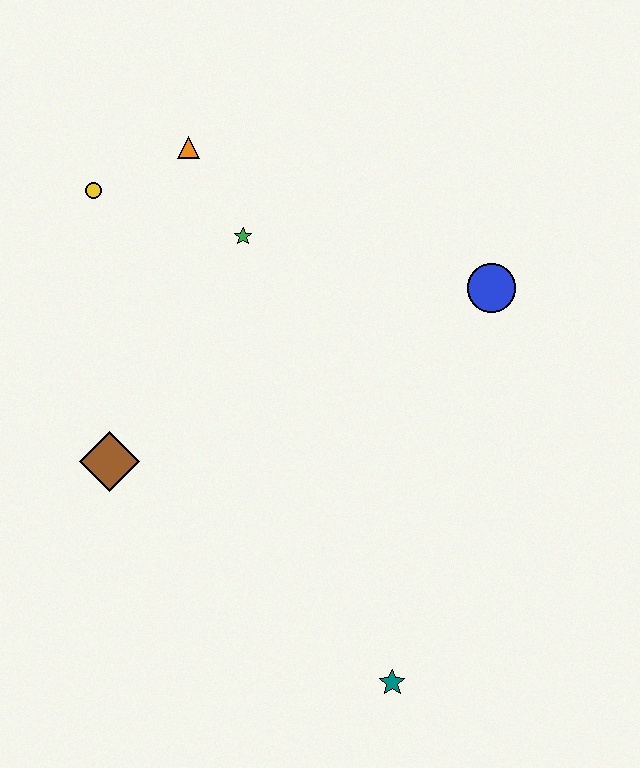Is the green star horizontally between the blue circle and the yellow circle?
Yes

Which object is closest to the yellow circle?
The orange triangle is closest to the yellow circle.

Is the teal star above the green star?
No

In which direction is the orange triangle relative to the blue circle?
The orange triangle is to the left of the blue circle.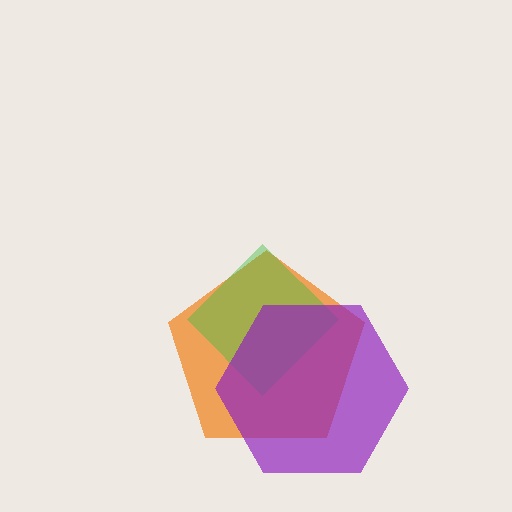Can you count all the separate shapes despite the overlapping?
Yes, there are 3 separate shapes.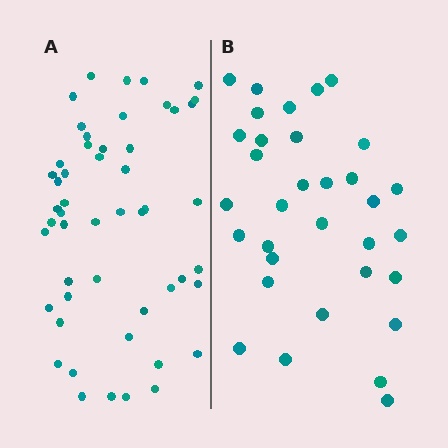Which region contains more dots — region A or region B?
Region A (the left region) has more dots.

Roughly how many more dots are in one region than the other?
Region A has approximately 20 more dots than region B.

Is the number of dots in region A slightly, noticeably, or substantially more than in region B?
Region A has substantially more. The ratio is roughly 1.5 to 1.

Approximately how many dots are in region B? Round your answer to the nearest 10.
About 30 dots. (The exact count is 33, which rounds to 30.)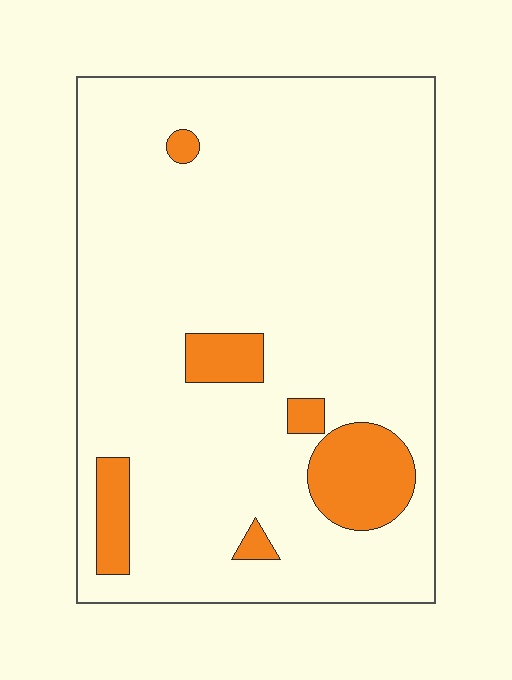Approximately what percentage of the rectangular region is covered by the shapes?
Approximately 10%.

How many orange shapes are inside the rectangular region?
6.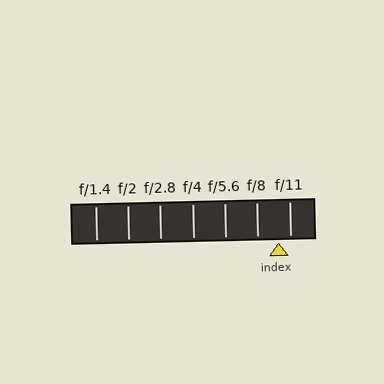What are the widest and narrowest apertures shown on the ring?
The widest aperture shown is f/1.4 and the narrowest is f/11.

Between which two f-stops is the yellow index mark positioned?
The index mark is between f/8 and f/11.